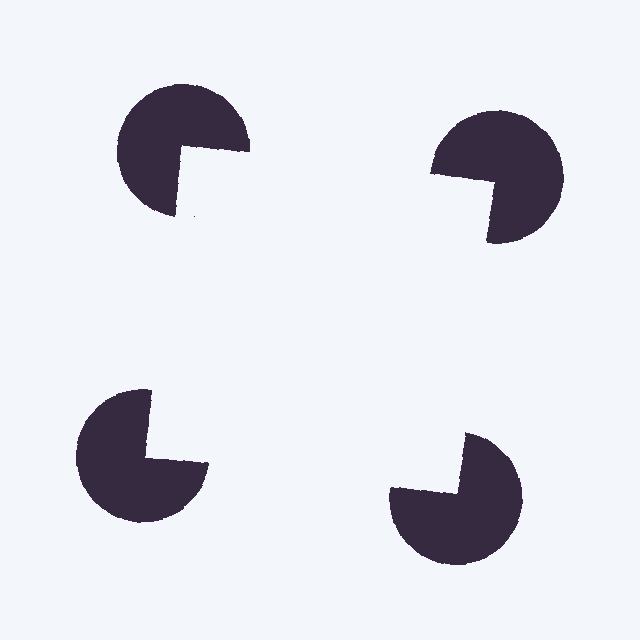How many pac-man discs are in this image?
There are 4 — one at each vertex of the illusory square.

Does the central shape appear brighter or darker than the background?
It typically appears slightly brighter than the background, even though no actual brightness change is drawn.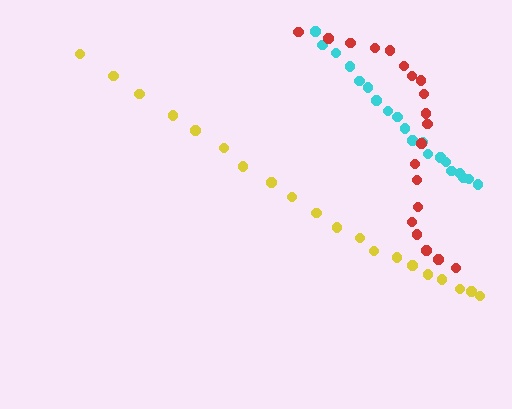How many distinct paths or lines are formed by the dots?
There are 3 distinct paths.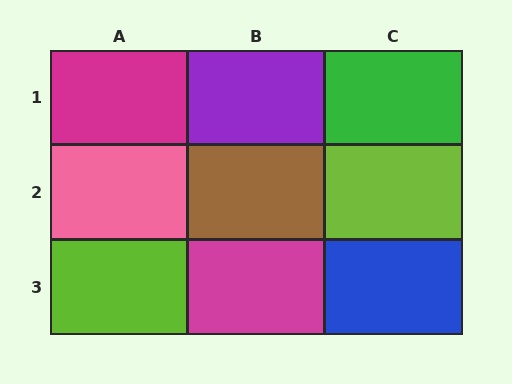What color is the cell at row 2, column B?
Brown.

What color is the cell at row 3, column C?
Blue.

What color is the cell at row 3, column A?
Lime.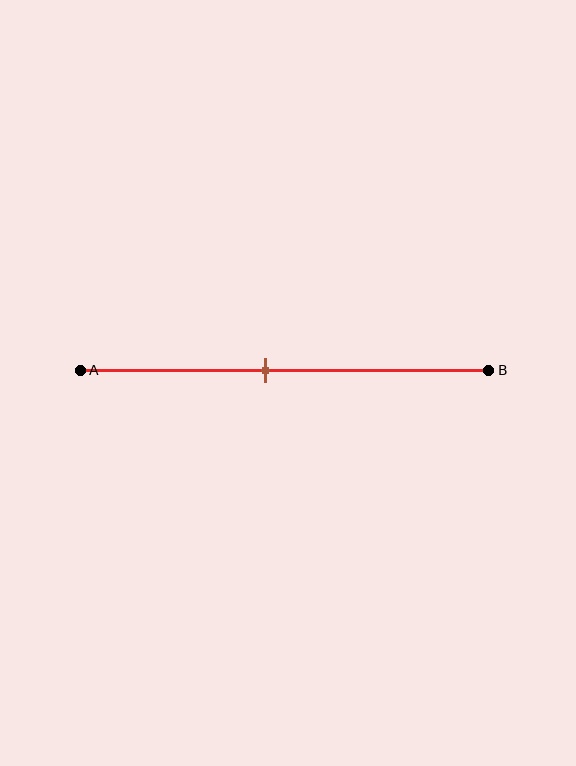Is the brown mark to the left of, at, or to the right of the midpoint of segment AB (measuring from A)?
The brown mark is to the left of the midpoint of segment AB.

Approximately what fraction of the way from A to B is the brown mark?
The brown mark is approximately 45% of the way from A to B.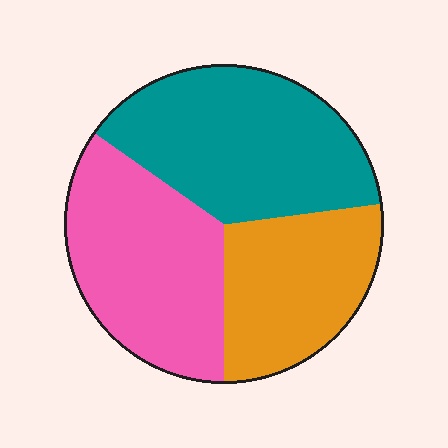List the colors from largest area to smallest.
From largest to smallest: teal, pink, orange.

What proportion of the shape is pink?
Pink takes up between a third and a half of the shape.